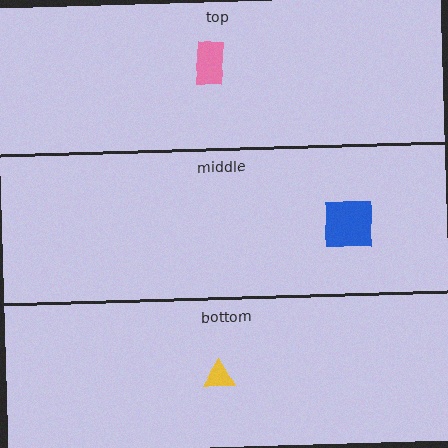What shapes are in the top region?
The pink rectangle.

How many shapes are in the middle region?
1.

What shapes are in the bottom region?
The yellow triangle.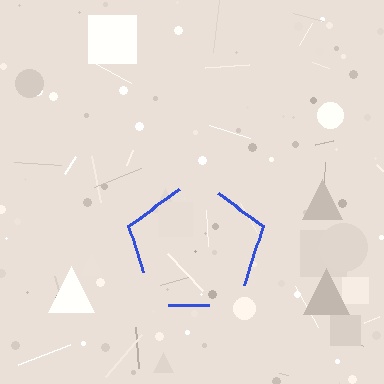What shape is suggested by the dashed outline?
The dashed outline suggests a pentagon.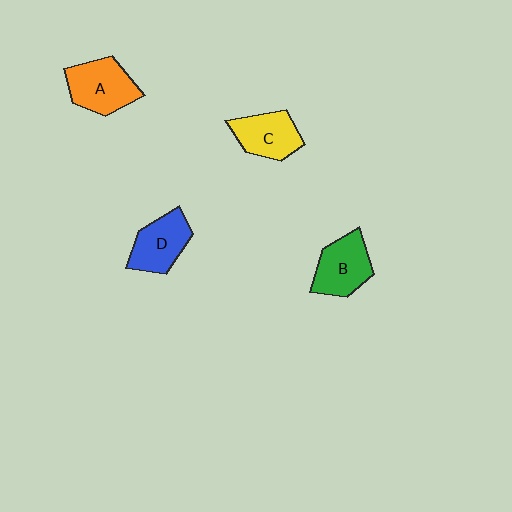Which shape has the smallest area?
Shape C (yellow).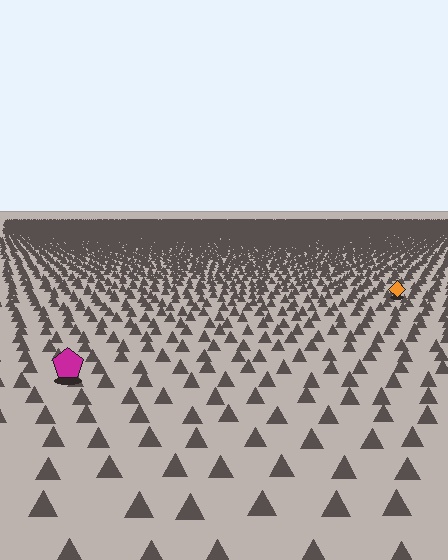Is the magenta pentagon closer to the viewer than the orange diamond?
Yes. The magenta pentagon is closer — you can tell from the texture gradient: the ground texture is coarser near it.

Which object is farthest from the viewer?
The orange diamond is farthest from the viewer. It appears smaller and the ground texture around it is denser.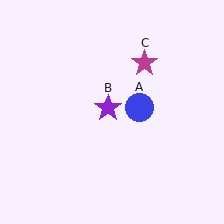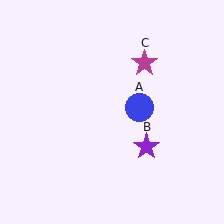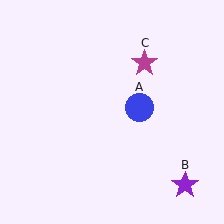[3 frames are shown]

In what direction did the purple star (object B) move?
The purple star (object B) moved down and to the right.